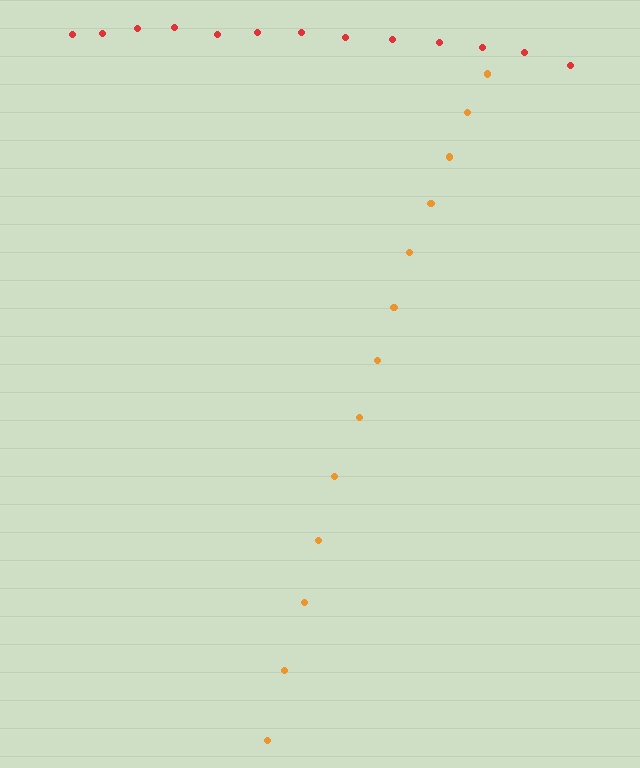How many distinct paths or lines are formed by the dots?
There are 2 distinct paths.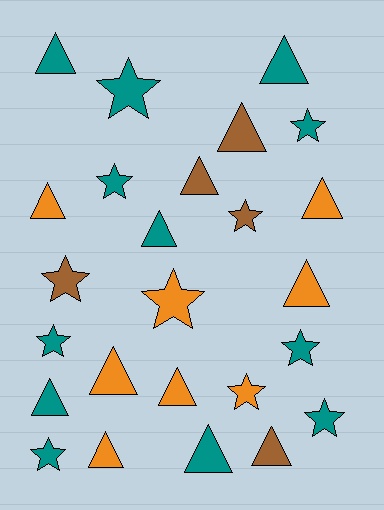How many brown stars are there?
There are 2 brown stars.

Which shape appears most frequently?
Triangle, with 14 objects.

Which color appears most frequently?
Teal, with 12 objects.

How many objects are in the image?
There are 25 objects.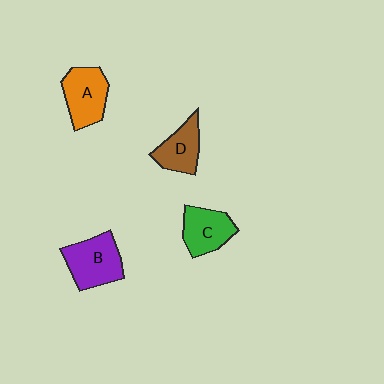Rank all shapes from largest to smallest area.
From largest to smallest: B (purple), A (orange), C (green), D (brown).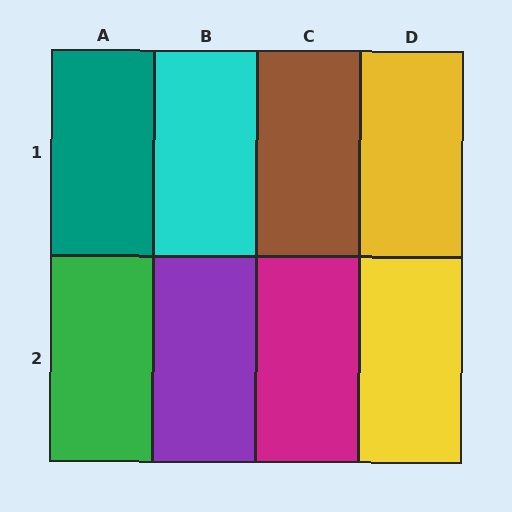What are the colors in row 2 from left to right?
Green, purple, magenta, yellow.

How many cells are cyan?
1 cell is cyan.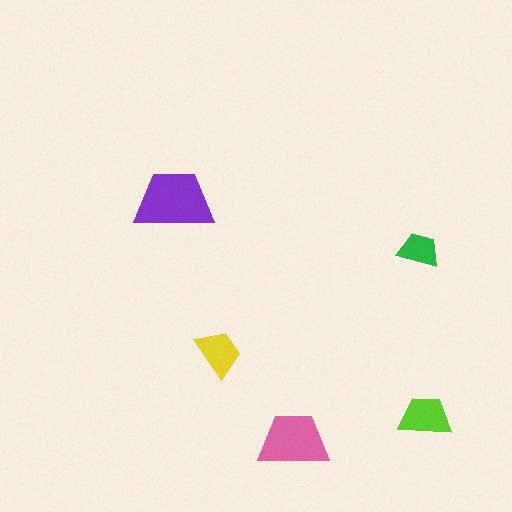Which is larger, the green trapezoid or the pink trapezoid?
The pink one.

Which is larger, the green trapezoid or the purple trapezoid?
The purple one.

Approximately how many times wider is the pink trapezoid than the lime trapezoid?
About 1.5 times wider.